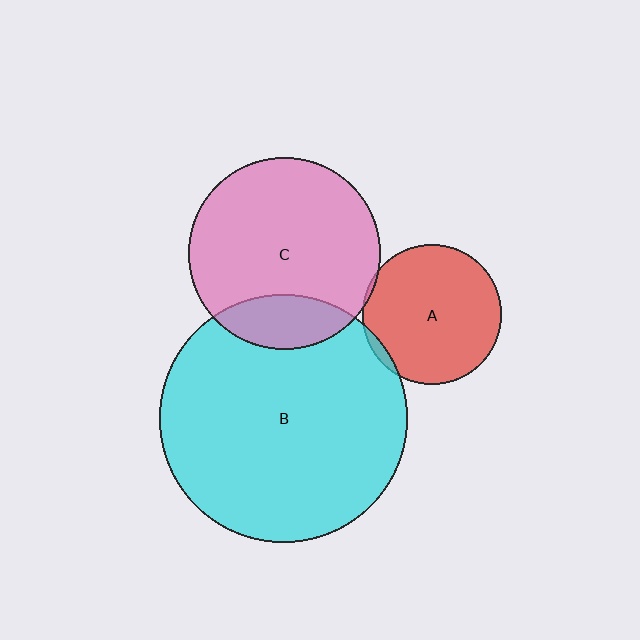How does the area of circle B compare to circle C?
Approximately 1.7 times.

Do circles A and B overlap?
Yes.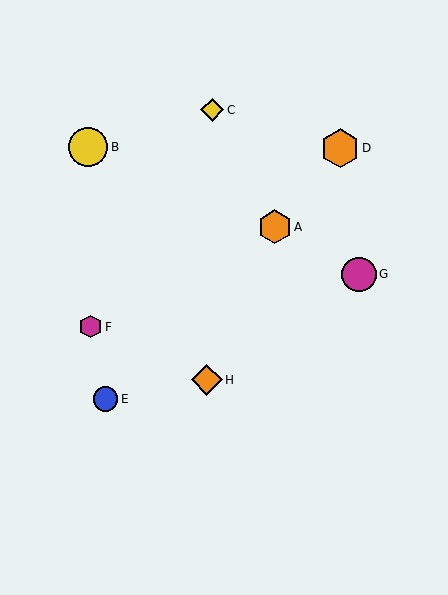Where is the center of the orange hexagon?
The center of the orange hexagon is at (340, 148).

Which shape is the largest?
The yellow circle (labeled B) is the largest.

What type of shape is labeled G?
Shape G is a magenta circle.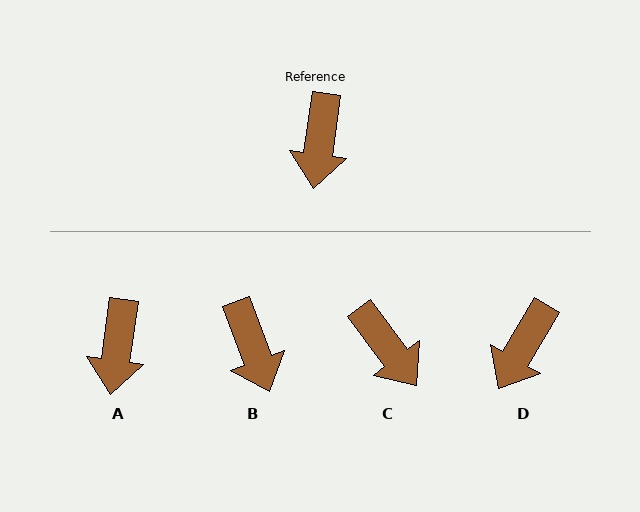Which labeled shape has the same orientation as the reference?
A.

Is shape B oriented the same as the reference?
No, it is off by about 29 degrees.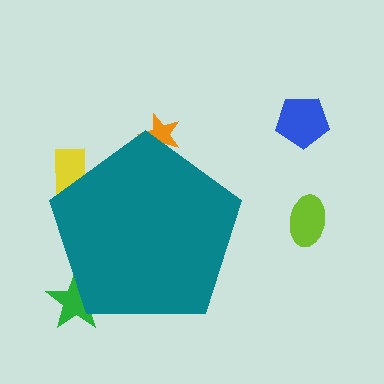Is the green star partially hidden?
Yes, the green star is partially hidden behind the teal pentagon.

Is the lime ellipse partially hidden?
No, the lime ellipse is fully visible.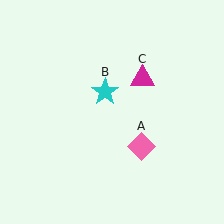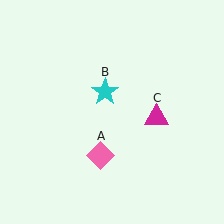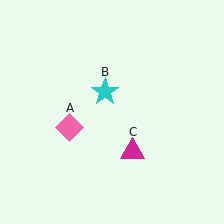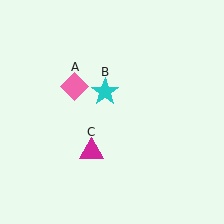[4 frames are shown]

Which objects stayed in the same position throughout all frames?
Cyan star (object B) remained stationary.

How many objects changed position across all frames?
2 objects changed position: pink diamond (object A), magenta triangle (object C).